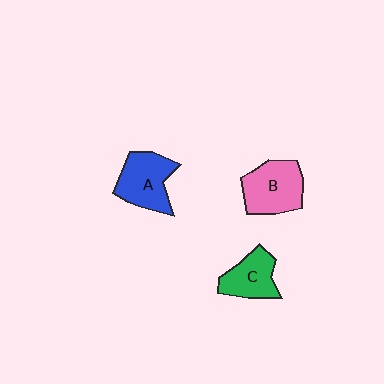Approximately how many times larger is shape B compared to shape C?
Approximately 1.3 times.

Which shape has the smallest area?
Shape C (green).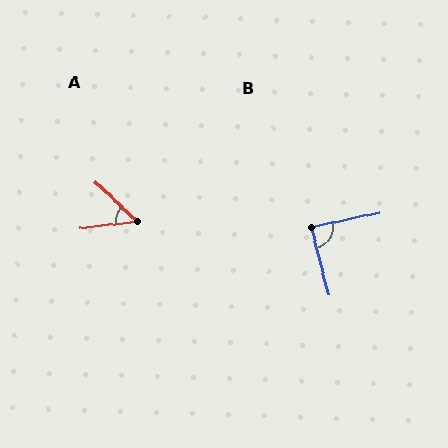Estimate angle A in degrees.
Approximately 51 degrees.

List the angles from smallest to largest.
A (51°), B (88°).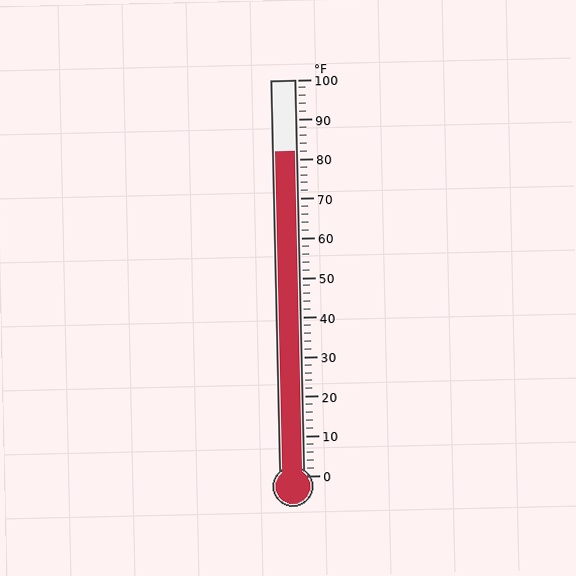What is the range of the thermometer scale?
The thermometer scale ranges from 0°F to 100°F.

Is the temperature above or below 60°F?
The temperature is above 60°F.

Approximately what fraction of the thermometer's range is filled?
The thermometer is filled to approximately 80% of its range.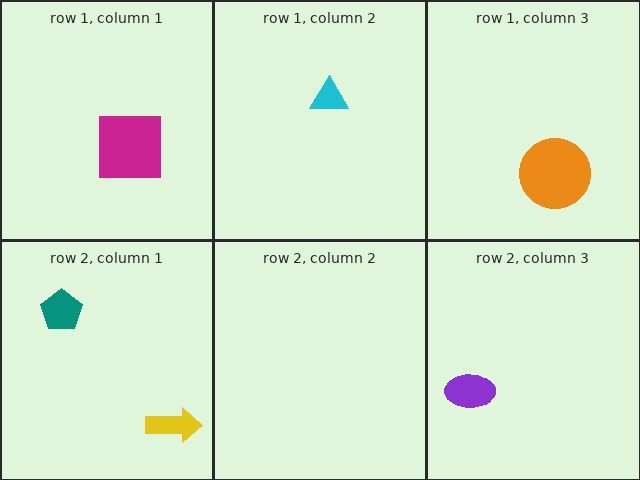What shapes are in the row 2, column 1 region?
The yellow arrow, the teal pentagon.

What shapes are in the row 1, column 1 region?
The magenta square.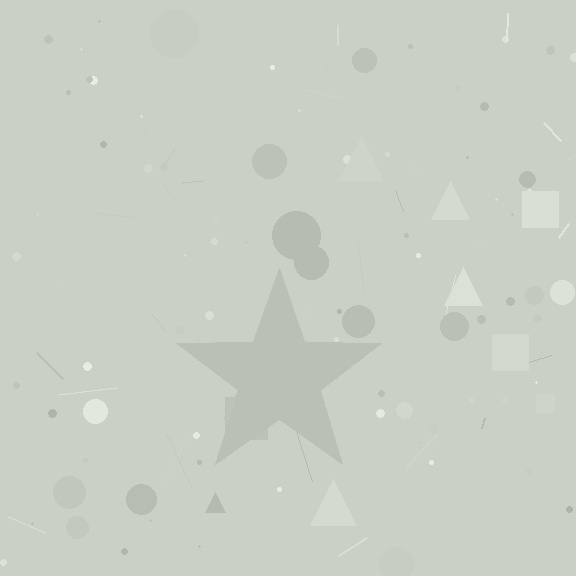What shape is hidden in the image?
A star is hidden in the image.